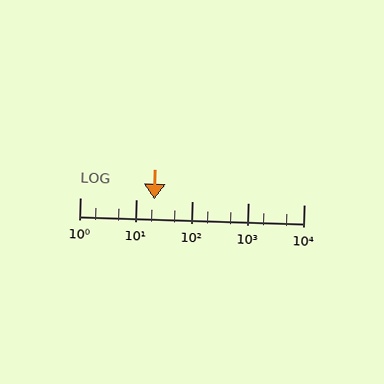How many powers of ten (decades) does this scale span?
The scale spans 4 decades, from 1 to 10000.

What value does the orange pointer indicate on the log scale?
The pointer indicates approximately 21.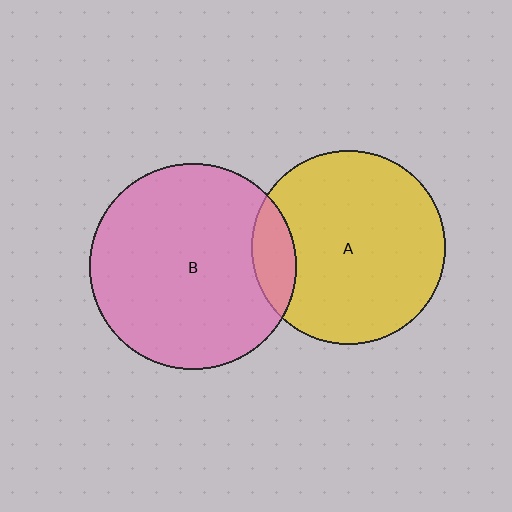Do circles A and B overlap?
Yes.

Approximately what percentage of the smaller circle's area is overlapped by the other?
Approximately 15%.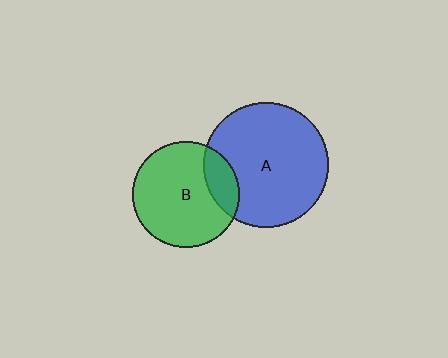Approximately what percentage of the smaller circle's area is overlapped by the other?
Approximately 20%.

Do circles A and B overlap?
Yes.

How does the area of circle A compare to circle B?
Approximately 1.4 times.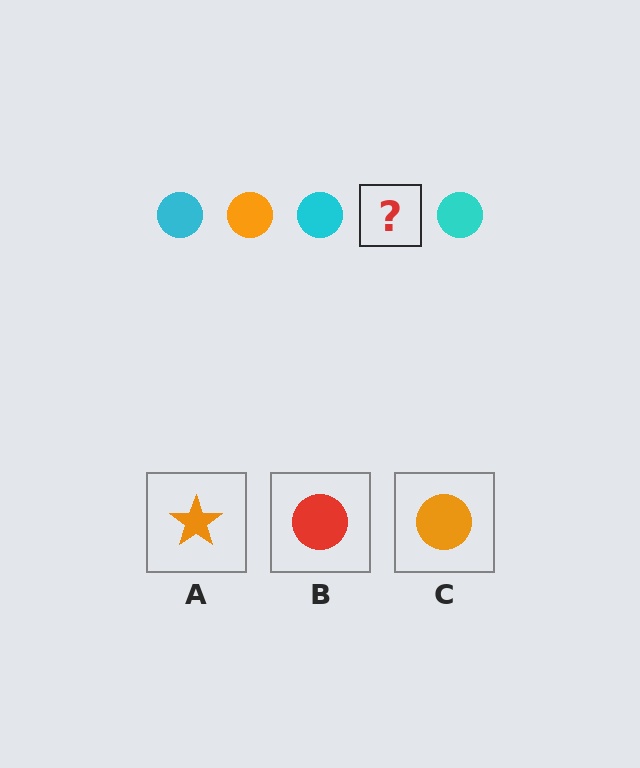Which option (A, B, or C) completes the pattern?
C.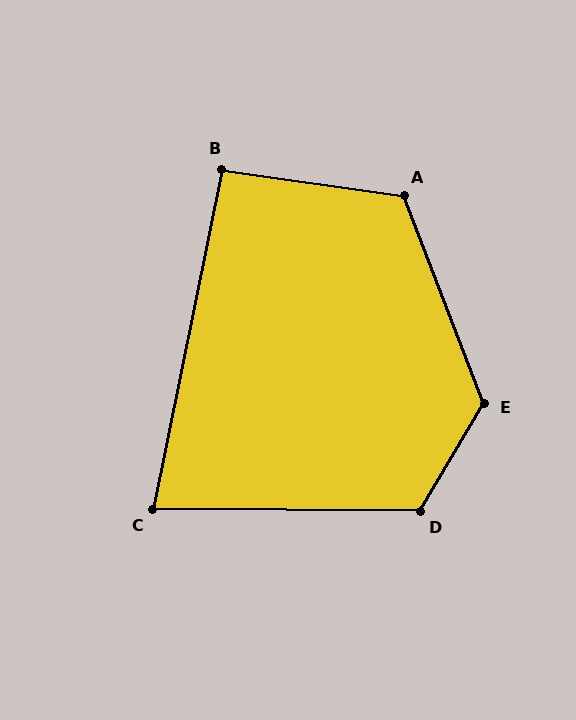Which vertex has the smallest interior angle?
C, at approximately 79 degrees.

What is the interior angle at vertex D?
Approximately 120 degrees (obtuse).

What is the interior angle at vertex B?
Approximately 93 degrees (approximately right).